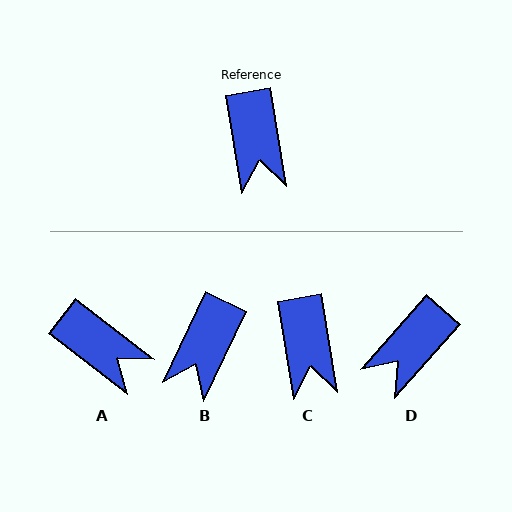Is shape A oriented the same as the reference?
No, it is off by about 43 degrees.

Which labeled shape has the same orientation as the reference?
C.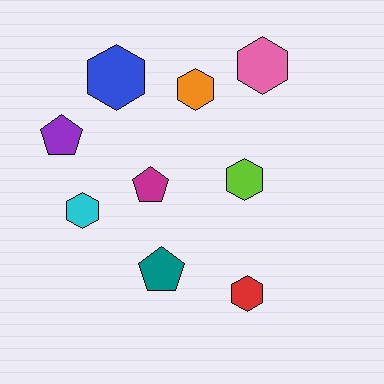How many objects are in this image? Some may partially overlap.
There are 9 objects.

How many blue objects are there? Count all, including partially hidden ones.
There is 1 blue object.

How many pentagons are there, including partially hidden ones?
There are 3 pentagons.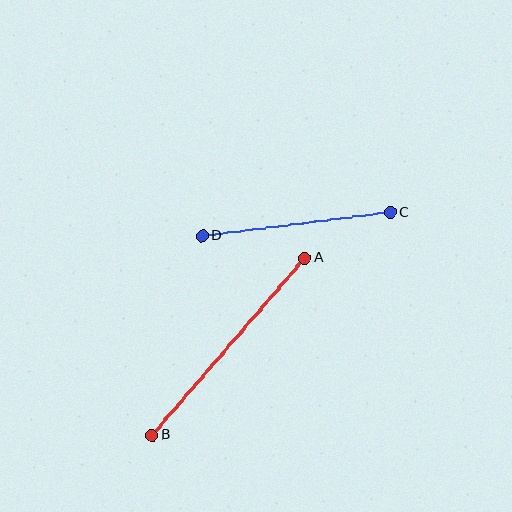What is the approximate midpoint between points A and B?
The midpoint is at approximately (228, 347) pixels.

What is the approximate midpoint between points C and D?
The midpoint is at approximately (296, 224) pixels.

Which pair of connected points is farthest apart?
Points A and B are farthest apart.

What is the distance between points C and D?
The distance is approximately 189 pixels.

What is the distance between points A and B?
The distance is approximately 234 pixels.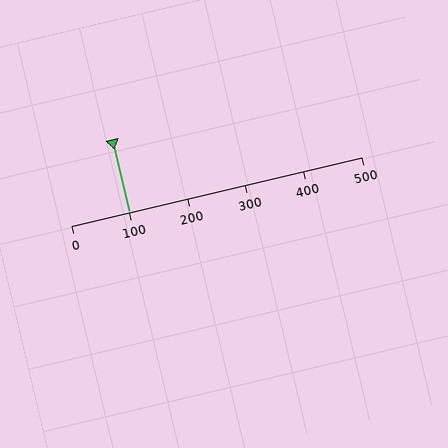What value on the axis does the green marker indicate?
The marker indicates approximately 100.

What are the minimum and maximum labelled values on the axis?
The axis runs from 0 to 500.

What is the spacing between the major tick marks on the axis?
The major ticks are spaced 100 apart.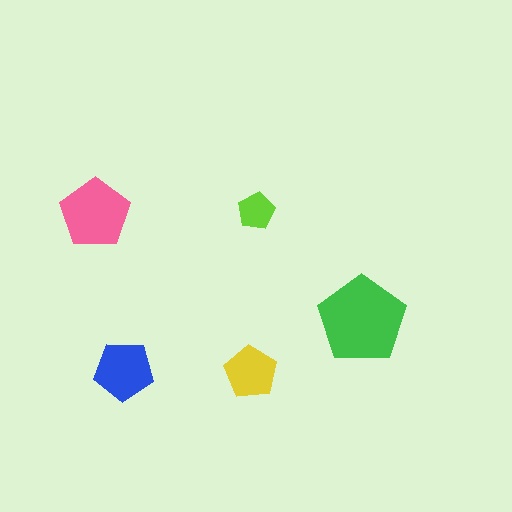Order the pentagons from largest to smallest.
the green one, the pink one, the blue one, the yellow one, the lime one.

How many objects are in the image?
There are 5 objects in the image.